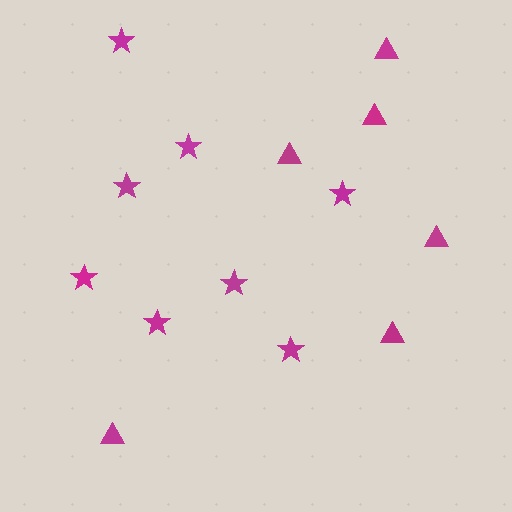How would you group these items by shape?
There are 2 groups: one group of stars (8) and one group of triangles (6).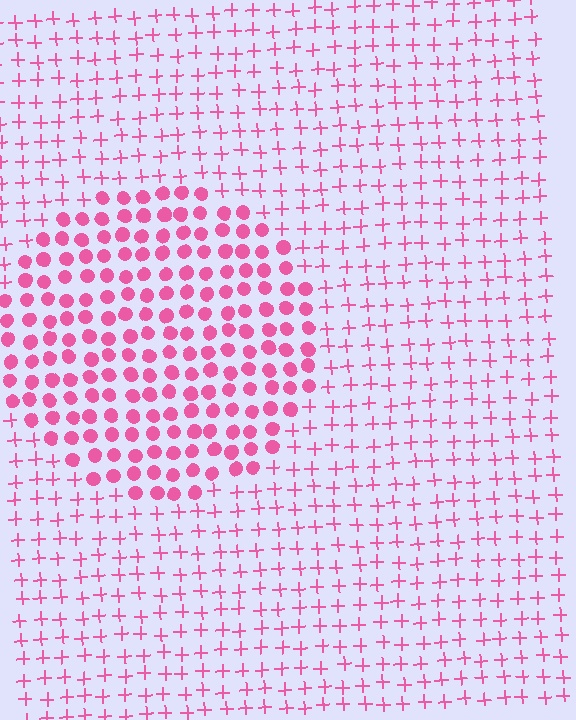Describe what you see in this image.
The image is filled with small pink elements arranged in a uniform grid. A circle-shaped region contains circles, while the surrounding area contains plus signs. The boundary is defined purely by the change in element shape.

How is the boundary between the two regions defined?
The boundary is defined by a change in element shape: circles inside vs. plus signs outside. All elements share the same color and spacing.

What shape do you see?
I see a circle.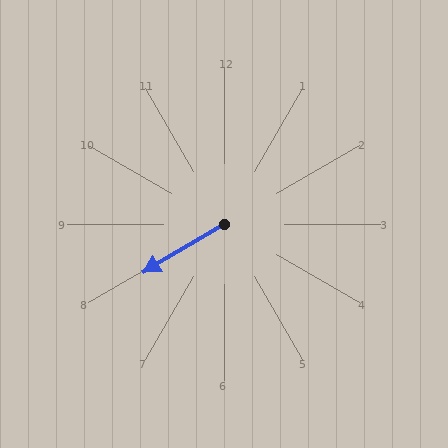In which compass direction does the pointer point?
Southwest.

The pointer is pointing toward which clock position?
Roughly 8 o'clock.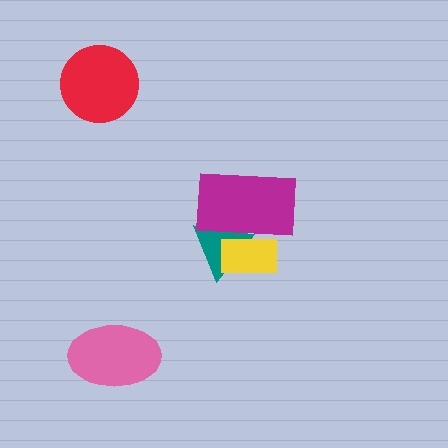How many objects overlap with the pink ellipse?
0 objects overlap with the pink ellipse.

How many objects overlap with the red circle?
0 objects overlap with the red circle.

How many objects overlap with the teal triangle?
2 objects overlap with the teal triangle.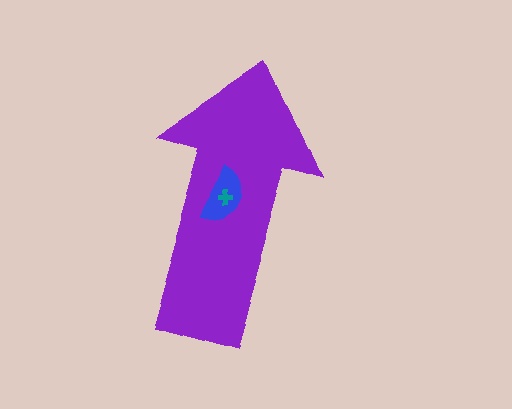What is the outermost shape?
The purple arrow.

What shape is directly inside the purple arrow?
The blue semicircle.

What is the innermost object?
The teal cross.